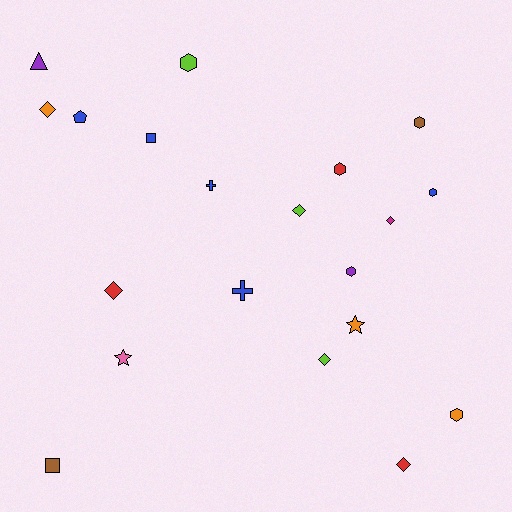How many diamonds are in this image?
There are 6 diamonds.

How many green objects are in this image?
There are no green objects.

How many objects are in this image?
There are 20 objects.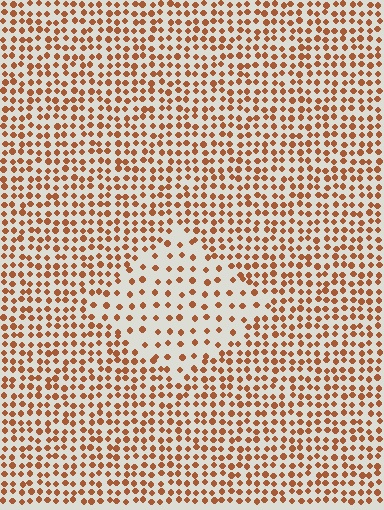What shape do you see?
I see a diamond.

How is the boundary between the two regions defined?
The boundary is defined by a change in element density (approximately 2.1x ratio). All elements are the same color, size, and shape.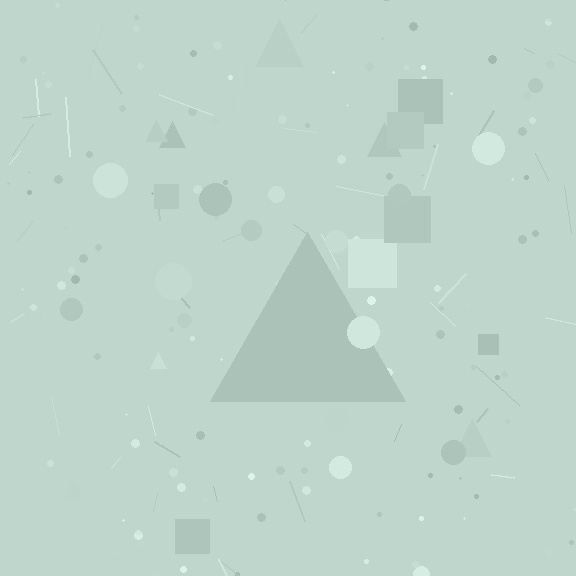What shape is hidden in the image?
A triangle is hidden in the image.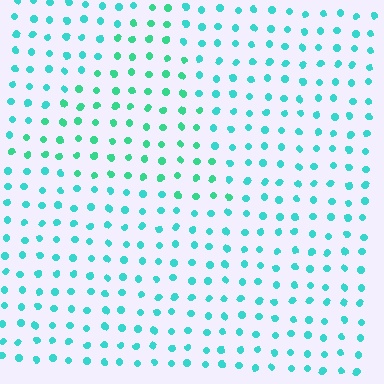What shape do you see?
I see a triangle.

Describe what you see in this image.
The image is filled with small cyan elements in a uniform arrangement. A triangle-shaped region is visible where the elements are tinted to a slightly different hue, forming a subtle color boundary.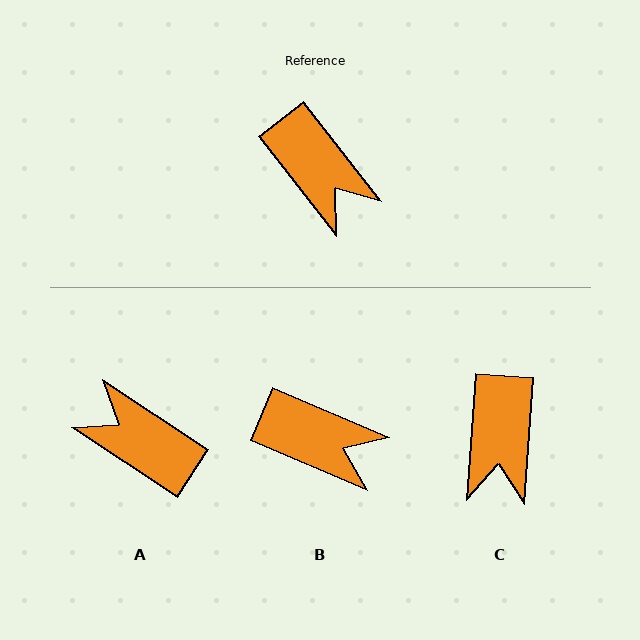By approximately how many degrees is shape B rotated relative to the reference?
Approximately 29 degrees counter-clockwise.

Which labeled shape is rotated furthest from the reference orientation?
A, about 161 degrees away.